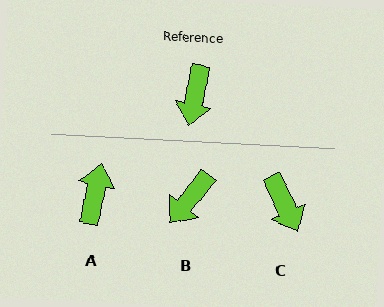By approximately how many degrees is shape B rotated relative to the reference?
Approximately 28 degrees clockwise.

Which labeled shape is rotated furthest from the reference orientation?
A, about 179 degrees away.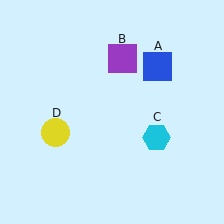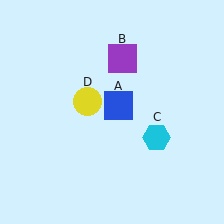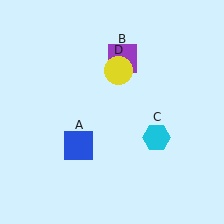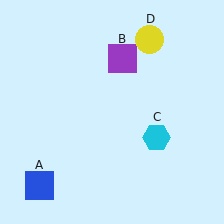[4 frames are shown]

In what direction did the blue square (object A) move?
The blue square (object A) moved down and to the left.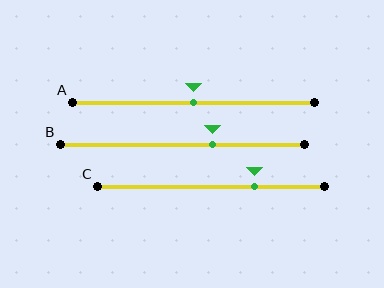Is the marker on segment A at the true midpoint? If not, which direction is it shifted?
Yes, the marker on segment A is at the true midpoint.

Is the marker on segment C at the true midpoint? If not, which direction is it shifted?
No, the marker on segment C is shifted to the right by about 19% of the segment length.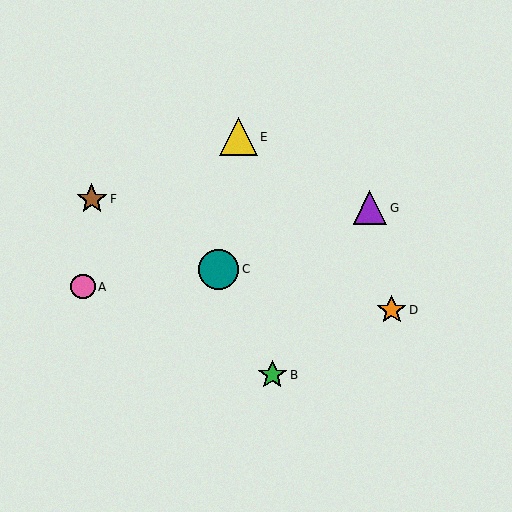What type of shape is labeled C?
Shape C is a teal circle.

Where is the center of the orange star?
The center of the orange star is at (392, 310).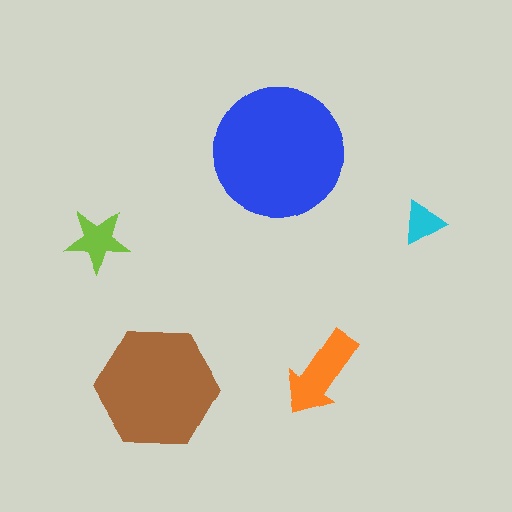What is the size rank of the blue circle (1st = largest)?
1st.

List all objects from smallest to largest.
The cyan triangle, the lime star, the orange arrow, the brown hexagon, the blue circle.